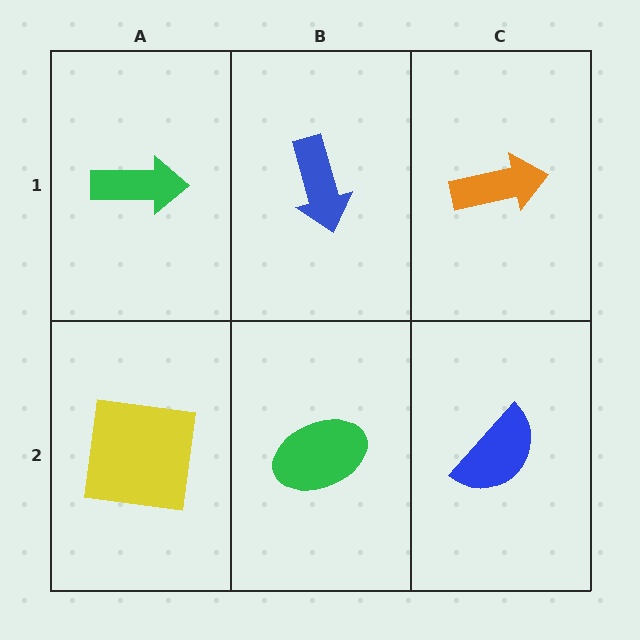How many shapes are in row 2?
3 shapes.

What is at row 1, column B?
A blue arrow.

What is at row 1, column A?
A green arrow.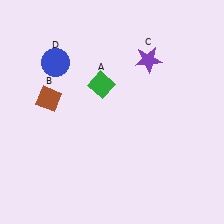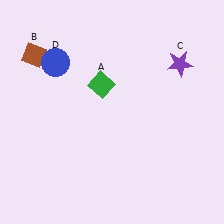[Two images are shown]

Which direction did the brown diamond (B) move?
The brown diamond (B) moved up.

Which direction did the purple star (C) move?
The purple star (C) moved right.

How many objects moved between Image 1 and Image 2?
2 objects moved between the two images.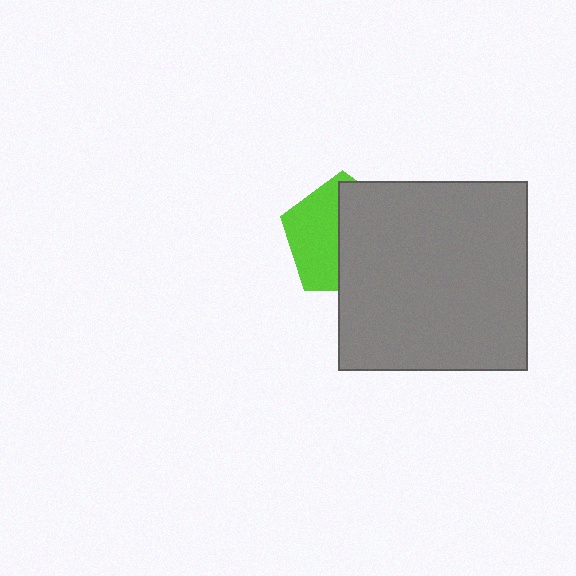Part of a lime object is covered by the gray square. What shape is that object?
It is a pentagon.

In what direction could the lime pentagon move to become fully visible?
The lime pentagon could move left. That would shift it out from behind the gray square entirely.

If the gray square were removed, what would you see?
You would see the complete lime pentagon.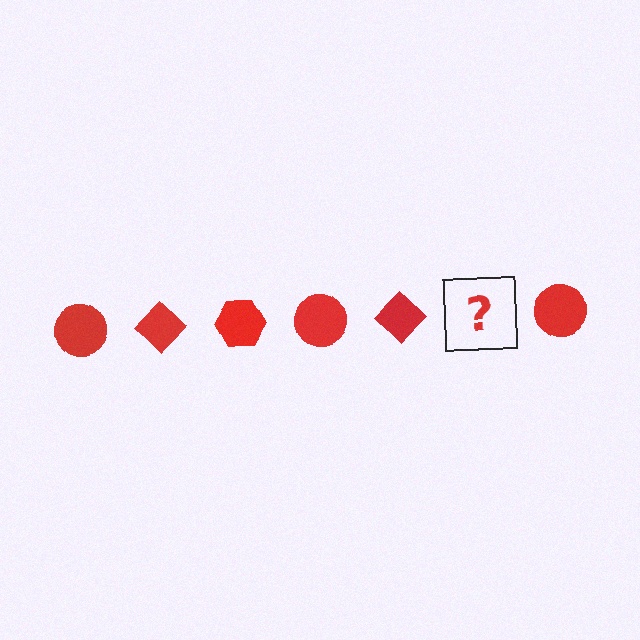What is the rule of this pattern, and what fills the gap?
The rule is that the pattern cycles through circle, diamond, hexagon shapes in red. The gap should be filled with a red hexagon.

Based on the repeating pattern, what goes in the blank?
The blank should be a red hexagon.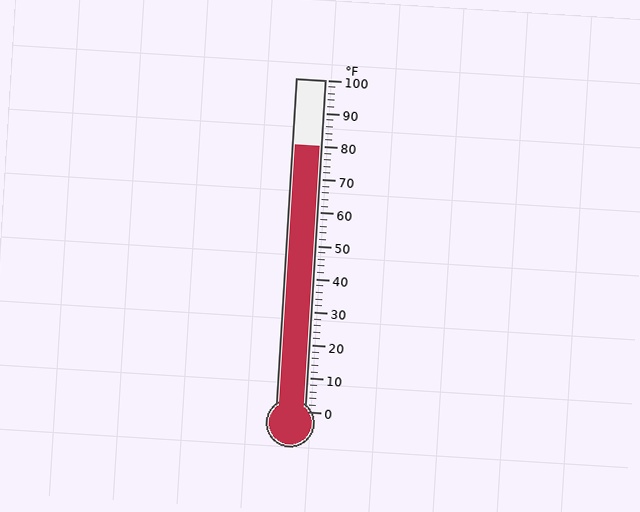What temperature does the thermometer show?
The thermometer shows approximately 80°F.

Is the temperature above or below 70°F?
The temperature is above 70°F.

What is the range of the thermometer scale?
The thermometer scale ranges from 0°F to 100°F.